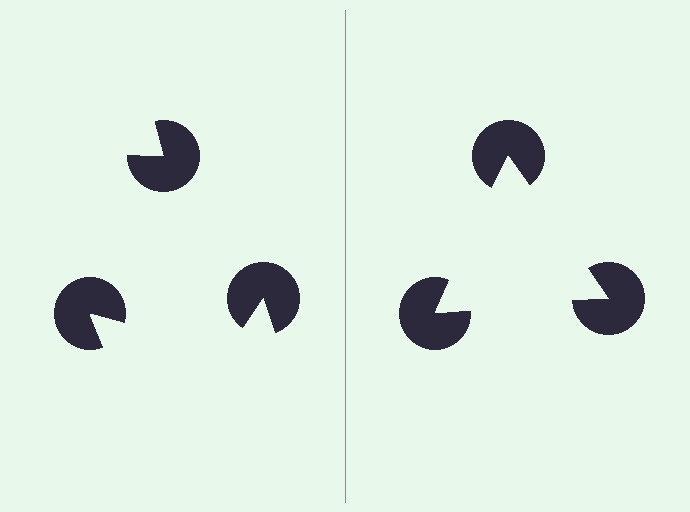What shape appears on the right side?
An illusory triangle.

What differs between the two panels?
The pac-man discs are positioned identically on both sides; only the wedge orientations differ. On the right they align to a triangle; on the left they are misaligned.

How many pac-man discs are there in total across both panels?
6 — 3 on each side.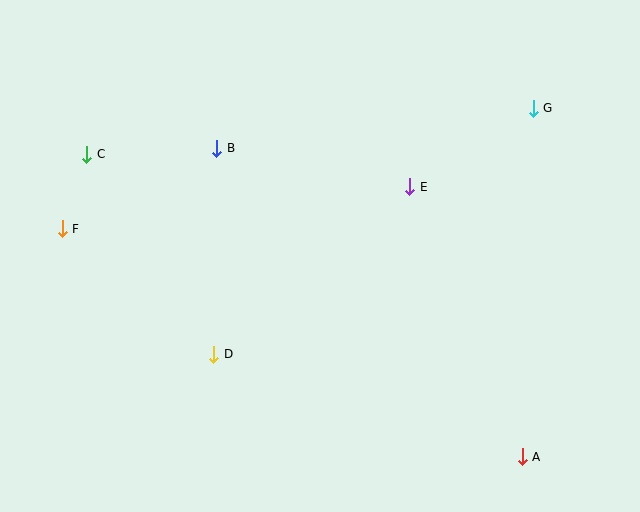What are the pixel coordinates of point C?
Point C is at (87, 154).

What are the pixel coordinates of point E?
Point E is at (410, 187).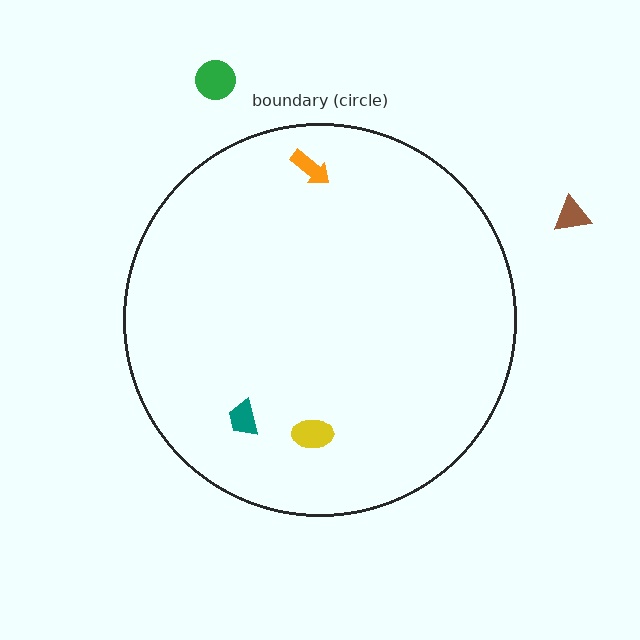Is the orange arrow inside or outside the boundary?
Inside.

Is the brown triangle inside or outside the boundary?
Outside.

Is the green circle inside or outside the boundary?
Outside.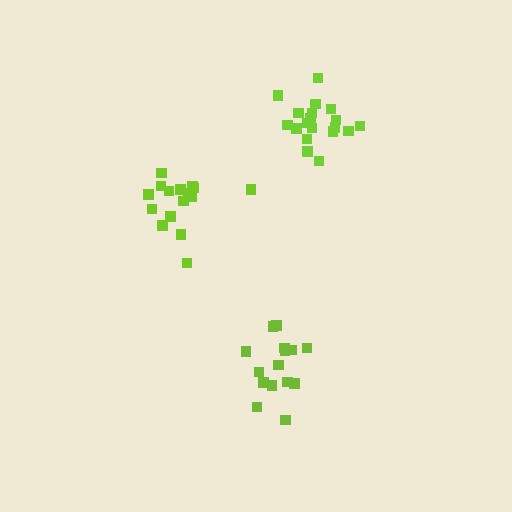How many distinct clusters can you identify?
There are 3 distinct clusters.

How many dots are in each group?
Group 1: 19 dots, Group 2: 15 dots, Group 3: 16 dots (50 total).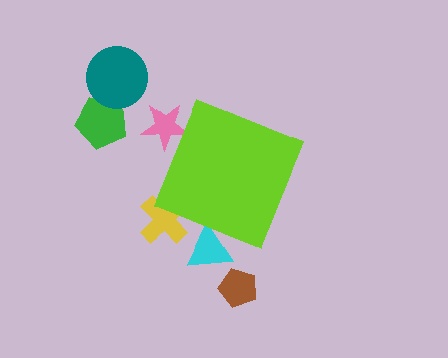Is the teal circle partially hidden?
No, the teal circle is fully visible.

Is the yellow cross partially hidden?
Yes, the yellow cross is partially hidden behind the lime diamond.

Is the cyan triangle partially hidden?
Yes, the cyan triangle is partially hidden behind the lime diamond.